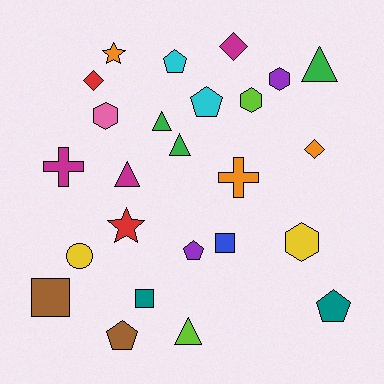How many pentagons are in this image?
There are 5 pentagons.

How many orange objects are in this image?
There are 3 orange objects.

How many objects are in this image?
There are 25 objects.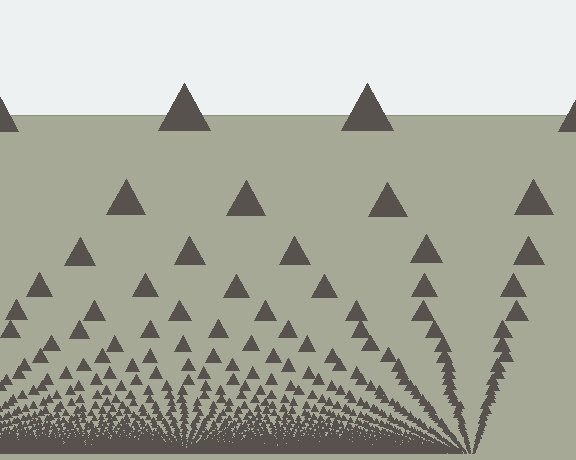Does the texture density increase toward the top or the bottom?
Density increases toward the bottom.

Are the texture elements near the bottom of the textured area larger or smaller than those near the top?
Smaller. The gradient is inverted — elements near the bottom are smaller and denser.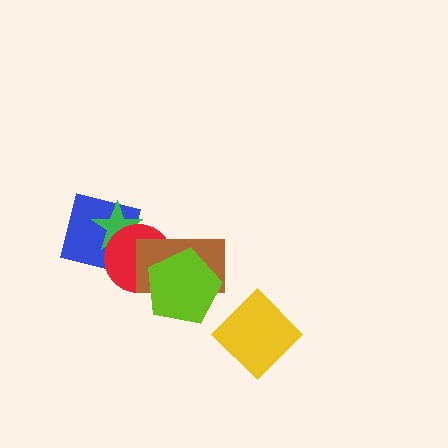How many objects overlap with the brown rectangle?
2 objects overlap with the brown rectangle.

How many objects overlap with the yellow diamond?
0 objects overlap with the yellow diamond.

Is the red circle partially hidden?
Yes, it is partially covered by another shape.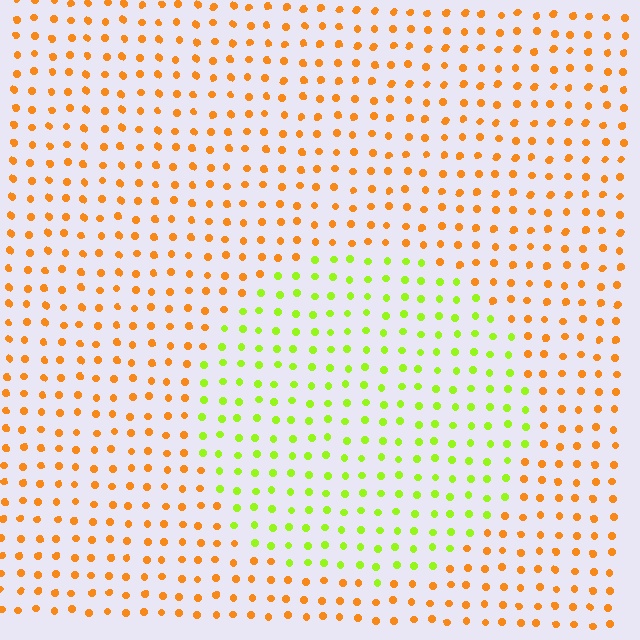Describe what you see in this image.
The image is filled with small orange elements in a uniform arrangement. A circle-shaped region is visible where the elements are tinted to a slightly different hue, forming a subtle color boundary.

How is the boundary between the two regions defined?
The boundary is defined purely by a slight shift in hue (about 57 degrees). Spacing, size, and orientation are identical on both sides.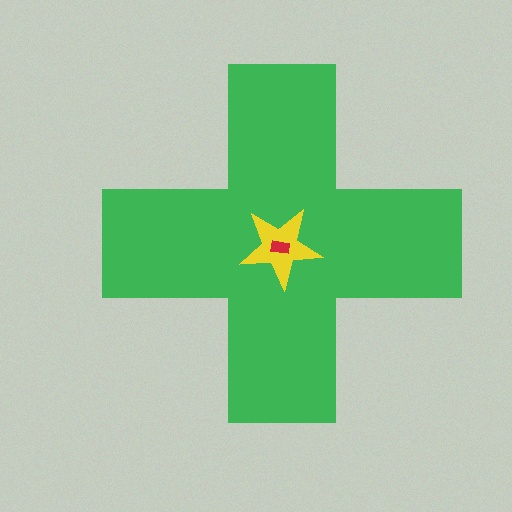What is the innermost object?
The red rectangle.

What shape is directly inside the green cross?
The yellow star.